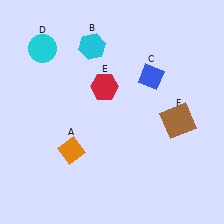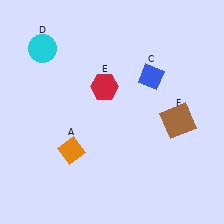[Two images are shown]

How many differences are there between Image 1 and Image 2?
There is 1 difference between the two images.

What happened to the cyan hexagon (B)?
The cyan hexagon (B) was removed in Image 2. It was in the top-left area of Image 1.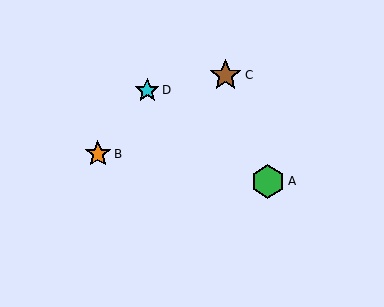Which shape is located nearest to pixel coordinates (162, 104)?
The cyan star (labeled D) at (147, 90) is nearest to that location.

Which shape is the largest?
The green hexagon (labeled A) is the largest.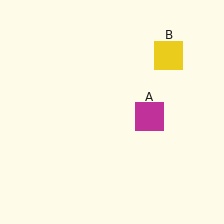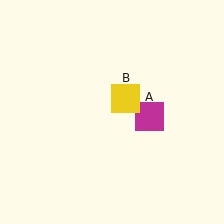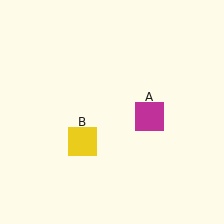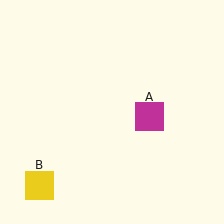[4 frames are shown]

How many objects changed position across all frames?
1 object changed position: yellow square (object B).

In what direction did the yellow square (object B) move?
The yellow square (object B) moved down and to the left.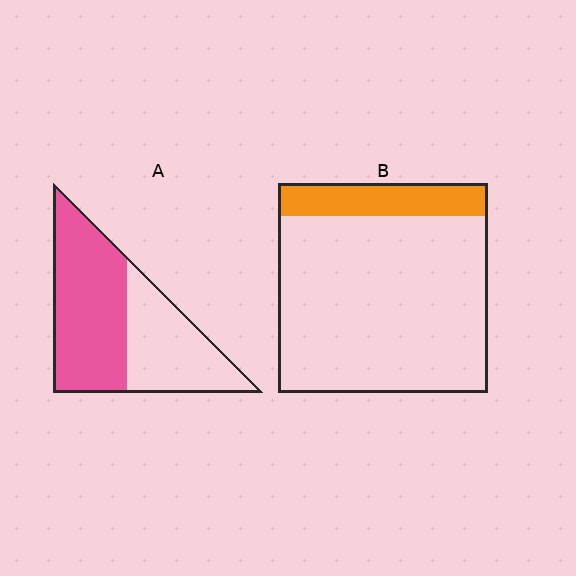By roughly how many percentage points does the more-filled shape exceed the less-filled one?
By roughly 40 percentage points (A over B).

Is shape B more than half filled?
No.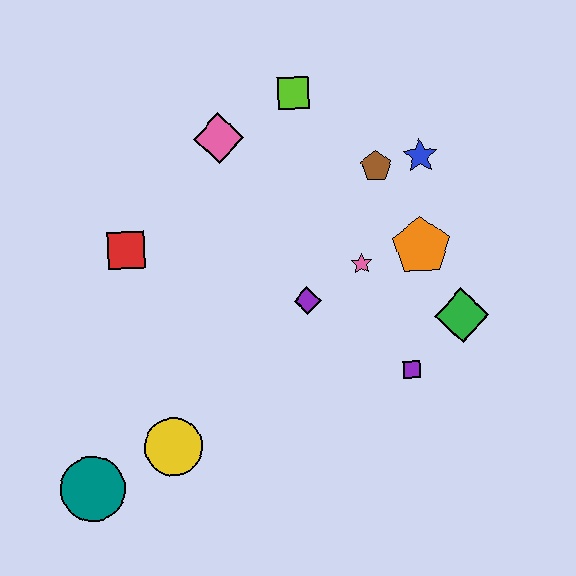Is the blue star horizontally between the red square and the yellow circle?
No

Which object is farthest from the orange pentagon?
The teal circle is farthest from the orange pentagon.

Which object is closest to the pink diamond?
The lime square is closest to the pink diamond.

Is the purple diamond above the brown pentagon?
No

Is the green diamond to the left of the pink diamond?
No